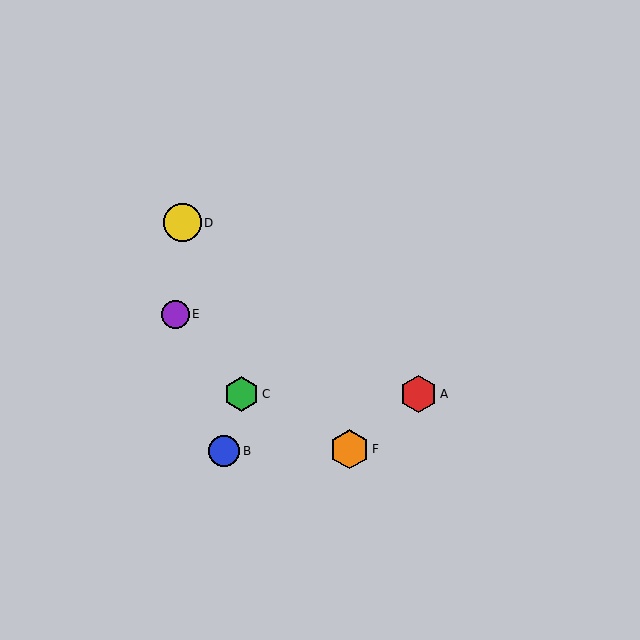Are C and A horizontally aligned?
Yes, both are at y≈394.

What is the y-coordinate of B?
Object B is at y≈451.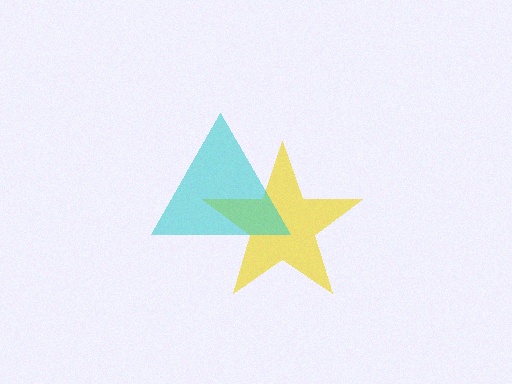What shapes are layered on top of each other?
The layered shapes are: a yellow star, a cyan triangle.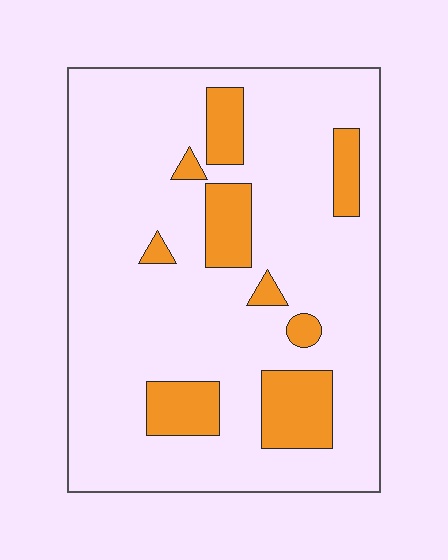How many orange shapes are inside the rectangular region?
9.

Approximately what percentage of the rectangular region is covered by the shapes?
Approximately 15%.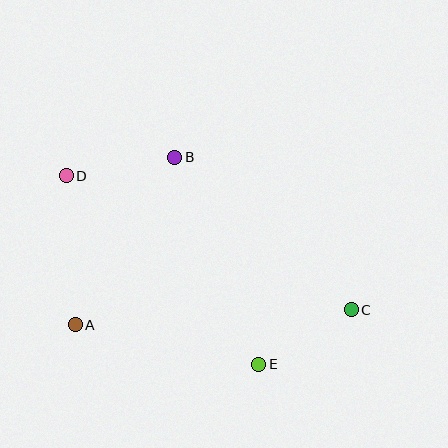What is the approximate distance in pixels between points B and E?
The distance between B and E is approximately 223 pixels.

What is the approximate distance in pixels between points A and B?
The distance between A and B is approximately 195 pixels.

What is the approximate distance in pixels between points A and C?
The distance between A and C is approximately 277 pixels.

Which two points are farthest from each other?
Points C and D are farthest from each other.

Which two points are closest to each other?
Points C and E are closest to each other.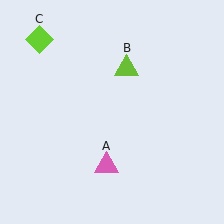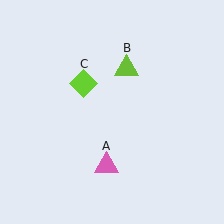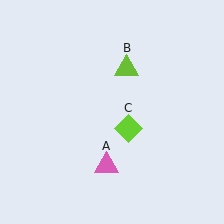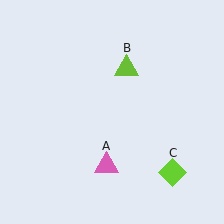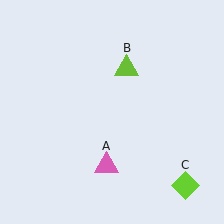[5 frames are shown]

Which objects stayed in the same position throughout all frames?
Pink triangle (object A) and lime triangle (object B) remained stationary.